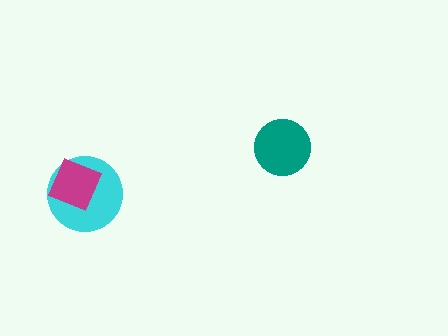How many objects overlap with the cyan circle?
1 object overlaps with the cyan circle.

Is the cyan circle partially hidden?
Yes, it is partially covered by another shape.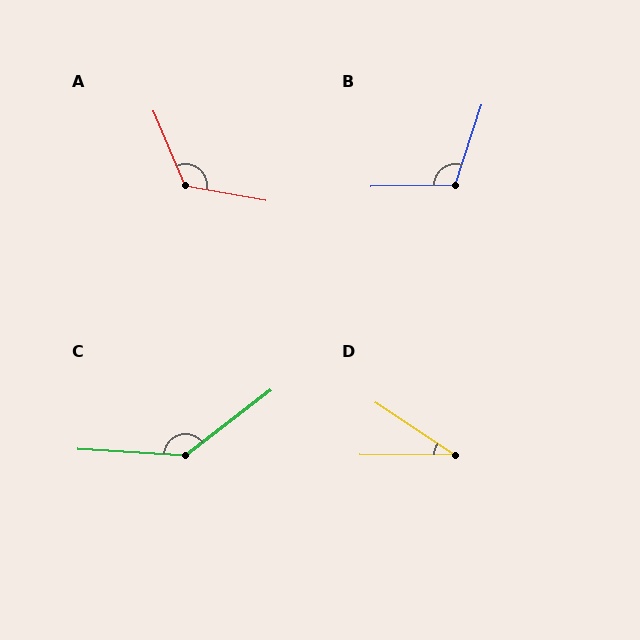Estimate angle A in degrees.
Approximately 123 degrees.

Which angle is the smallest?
D, at approximately 33 degrees.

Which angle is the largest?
C, at approximately 139 degrees.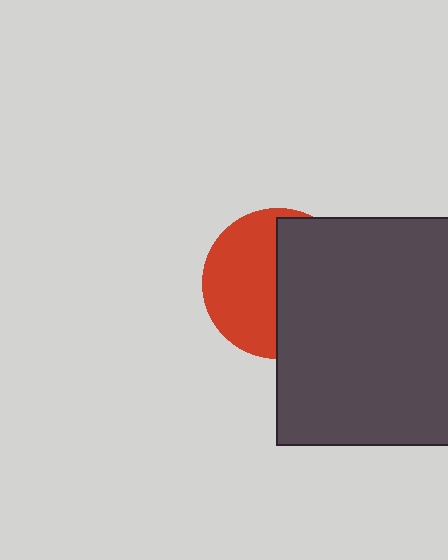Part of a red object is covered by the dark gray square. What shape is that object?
It is a circle.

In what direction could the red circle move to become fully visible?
The red circle could move left. That would shift it out from behind the dark gray square entirely.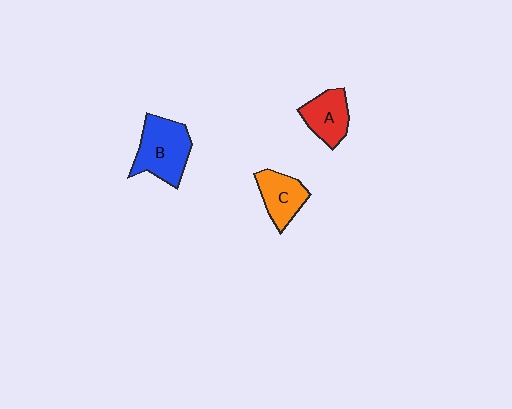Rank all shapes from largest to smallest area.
From largest to smallest: B (blue), A (red), C (orange).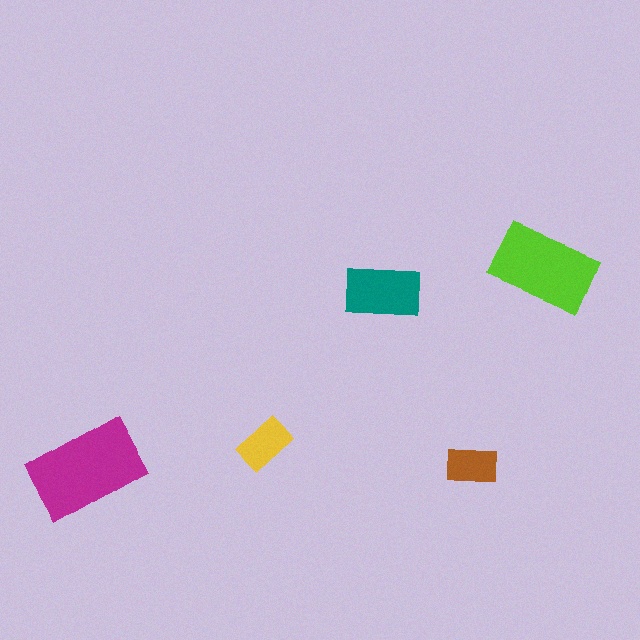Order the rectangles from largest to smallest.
the magenta one, the lime one, the teal one, the yellow one, the brown one.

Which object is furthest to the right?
The lime rectangle is rightmost.